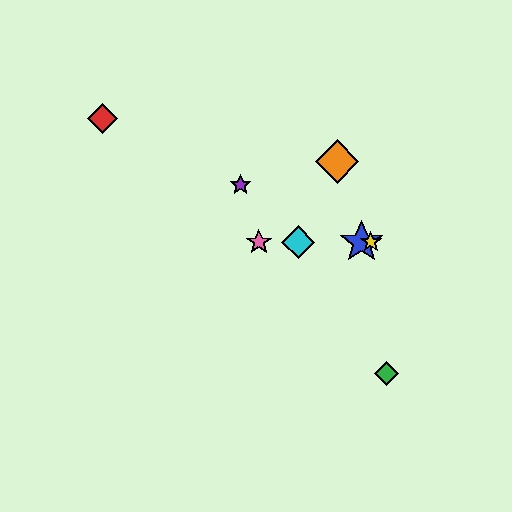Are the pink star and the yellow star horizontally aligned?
Yes, both are at y≈242.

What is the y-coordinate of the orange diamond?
The orange diamond is at y≈161.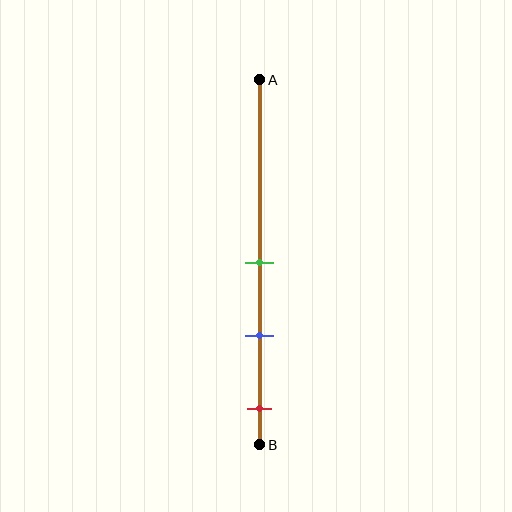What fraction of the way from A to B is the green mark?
The green mark is approximately 50% (0.5) of the way from A to B.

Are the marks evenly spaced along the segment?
Yes, the marks are approximately evenly spaced.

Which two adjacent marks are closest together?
The green and blue marks are the closest adjacent pair.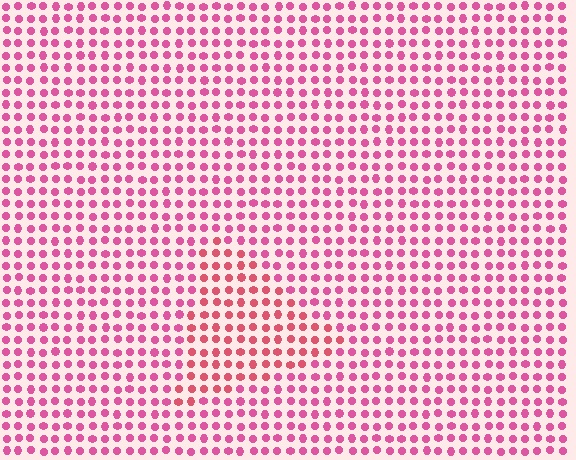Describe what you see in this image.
The image is filled with small pink elements in a uniform arrangement. A triangle-shaped region is visible where the elements are tinted to a slightly different hue, forming a subtle color boundary.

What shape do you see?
I see a triangle.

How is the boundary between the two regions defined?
The boundary is defined purely by a slight shift in hue (about 22 degrees). Spacing, size, and orientation are identical on both sides.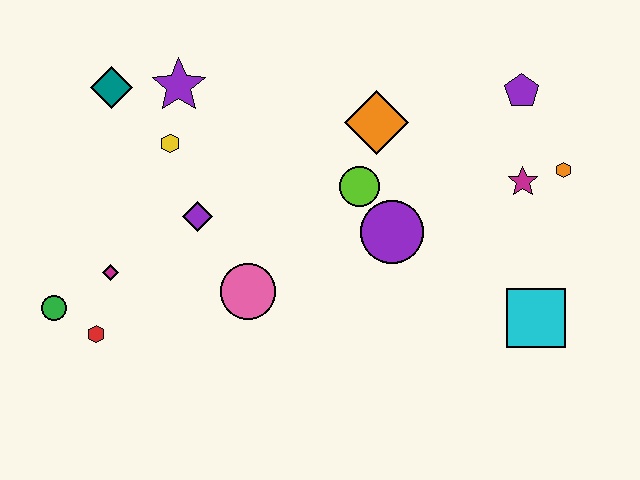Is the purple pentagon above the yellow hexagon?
Yes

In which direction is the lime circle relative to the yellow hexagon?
The lime circle is to the right of the yellow hexagon.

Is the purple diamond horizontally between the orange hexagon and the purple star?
Yes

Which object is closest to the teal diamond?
The purple star is closest to the teal diamond.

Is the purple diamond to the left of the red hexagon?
No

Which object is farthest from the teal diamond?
The cyan square is farthest from the teal diamond.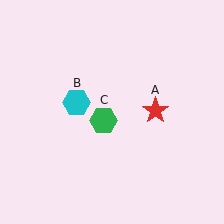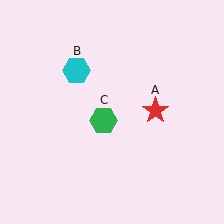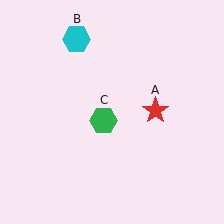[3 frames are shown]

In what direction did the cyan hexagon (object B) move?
The cyan hexagon (object B) moved up.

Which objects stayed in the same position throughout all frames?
Red star (object A) and green hexagon (object C) remained stationary.